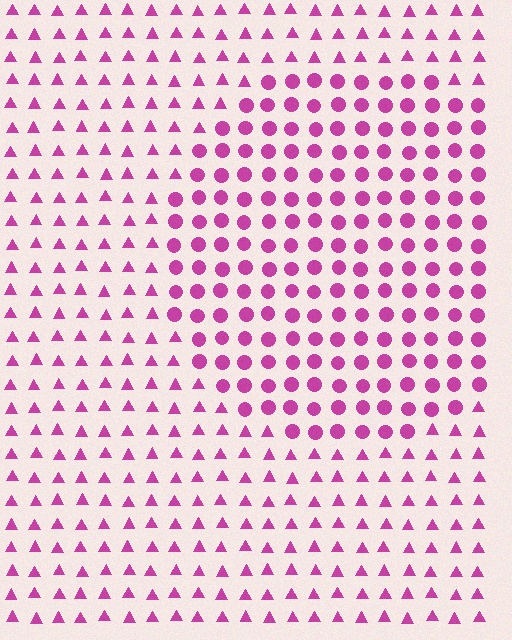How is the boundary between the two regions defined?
The boundary is defined by a change in element shape: circles inside vs. triangles outside. All elements share the same color and spacing.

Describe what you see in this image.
The image is filled with small magenta elements arranged in a uniform grid. A circle-shaped region contains circles, while the surrounding area contains triangles. The boundary is defined purely by the change in element shape.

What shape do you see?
I see a circle.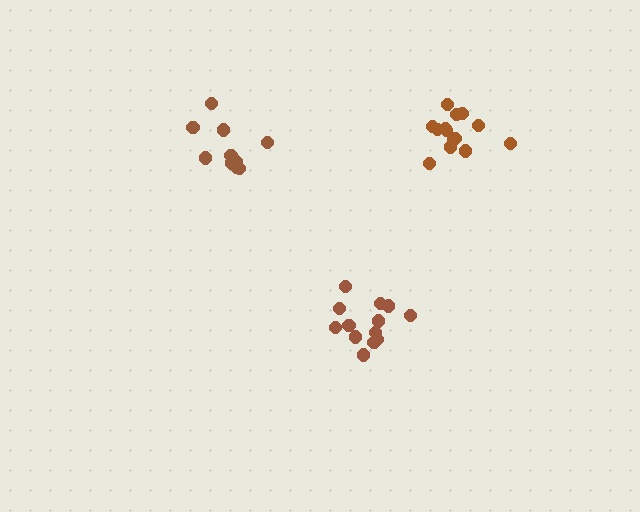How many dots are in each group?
Group 1: 14 dots, Group 2: 13 dots, Group 3: 10 dots (37 total).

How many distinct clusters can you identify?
There are 3 distinct clusters.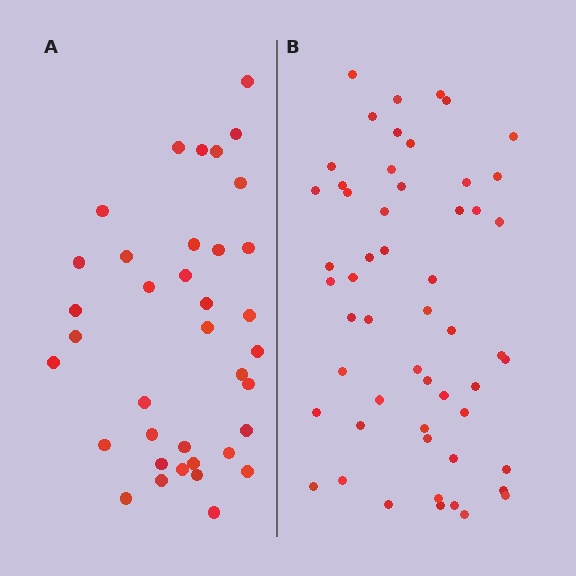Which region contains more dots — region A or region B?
Region B (the right region) has more dots.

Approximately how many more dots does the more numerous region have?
Region B has approximately 15 more dots than region A.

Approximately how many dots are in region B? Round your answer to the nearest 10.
About 50 dots. (The exact count is 54, which rounds to 50.)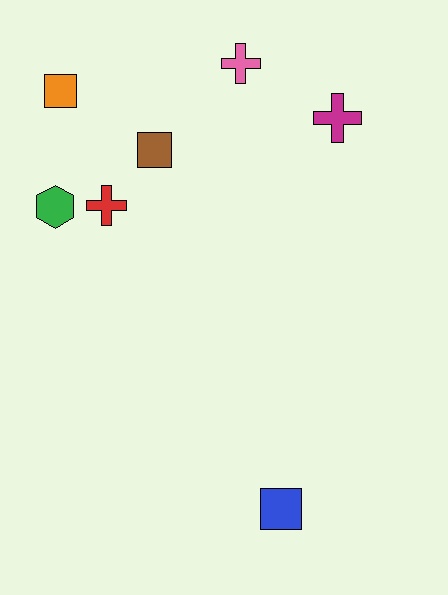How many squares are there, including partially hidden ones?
There are 3 squares.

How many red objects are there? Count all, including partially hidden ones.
There is 1 red object.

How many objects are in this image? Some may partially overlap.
There are 7 objects.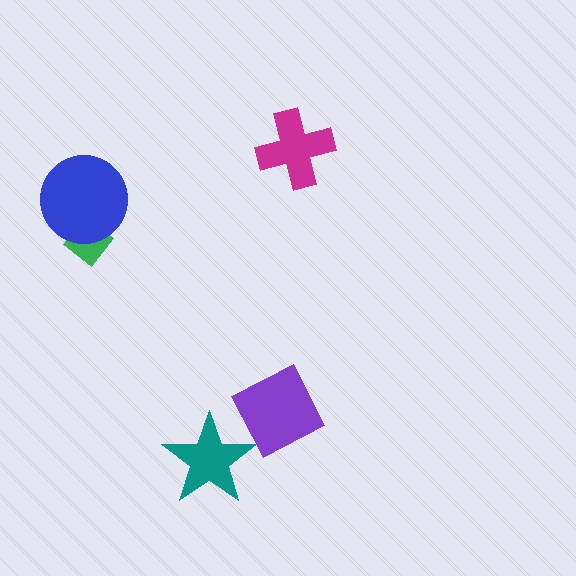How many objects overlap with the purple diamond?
1 object overlaps with the purple diamond.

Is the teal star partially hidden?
Yes, it is partially covered by another shape.